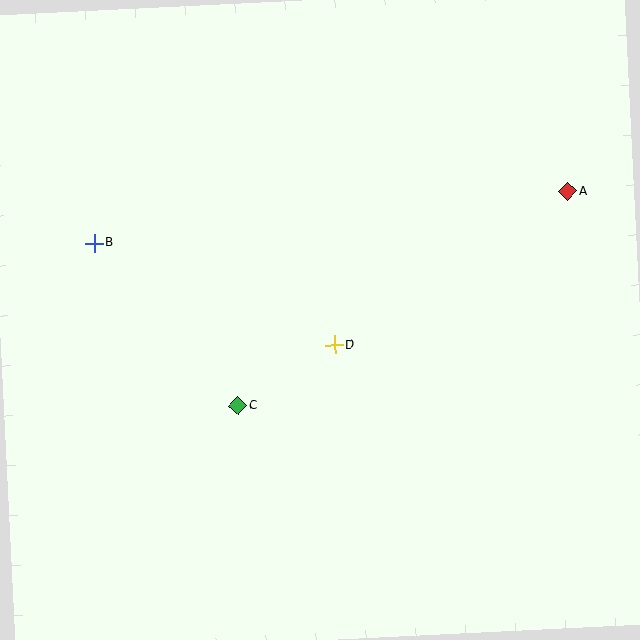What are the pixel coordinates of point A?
Point A is at (568, 192).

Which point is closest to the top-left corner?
Point B is closest to the top-left corner.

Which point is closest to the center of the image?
Point D at (335, 345) is closest to the center.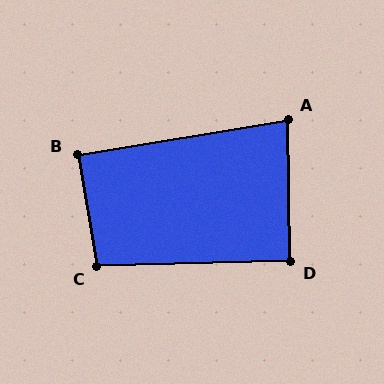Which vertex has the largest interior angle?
C, at approximately 98 degrees.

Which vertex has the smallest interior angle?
A, at approximately 82 degrees.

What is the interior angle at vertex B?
Approximately 90 degrees (approximately right).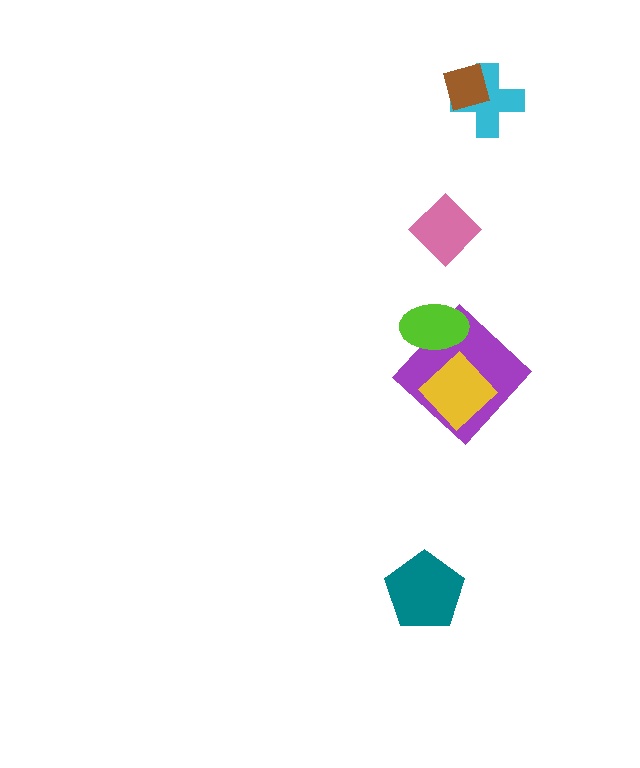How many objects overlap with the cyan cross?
1 object overlaps with the cyan cross.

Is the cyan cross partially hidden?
Yes, it is partially covered by another shape.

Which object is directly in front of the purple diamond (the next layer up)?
The lime ellipse is directly in front of the purple diamond.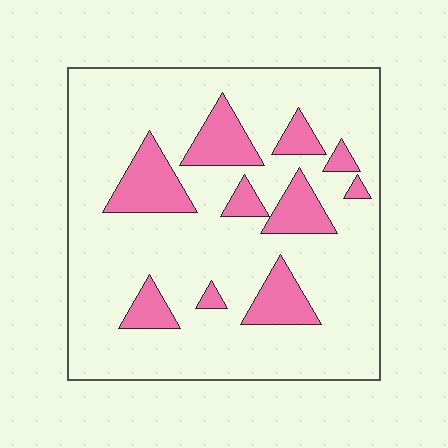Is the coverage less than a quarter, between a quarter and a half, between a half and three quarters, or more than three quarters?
Less than a quarter.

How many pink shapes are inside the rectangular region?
10.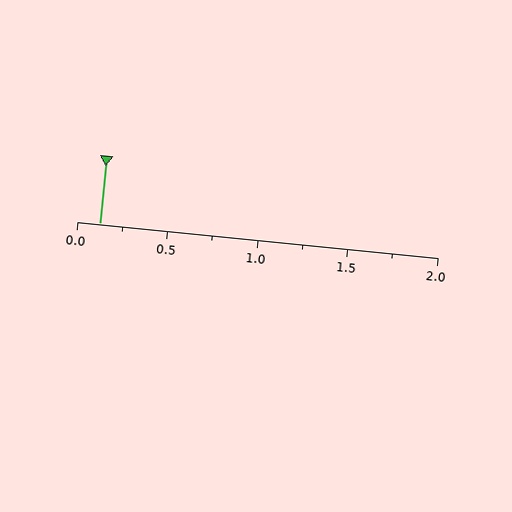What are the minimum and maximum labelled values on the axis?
The axis runs from 0.0 to 2.0.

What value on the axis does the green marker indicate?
The marker indicates approximately 0.12.